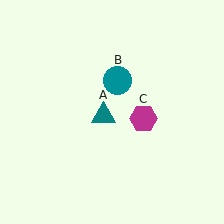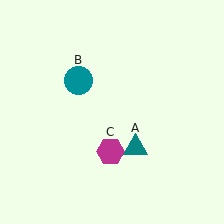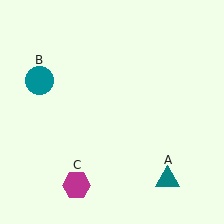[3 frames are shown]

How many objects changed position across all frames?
3 objects changed position: teal triangle (object A), teal circle (object B), magenta hexagon (object C).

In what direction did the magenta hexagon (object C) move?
The magenta hexagon (object C) moved down and to the left.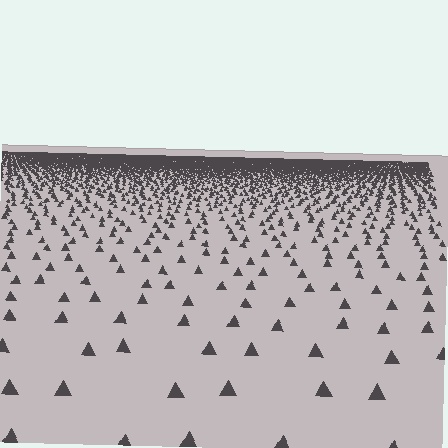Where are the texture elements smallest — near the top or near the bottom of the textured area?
Near the top.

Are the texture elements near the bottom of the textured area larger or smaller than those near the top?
Larger. Near the bottom, elements are closer to the viewer and appear at a bigger on-screen size.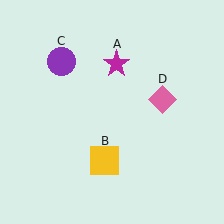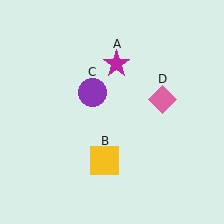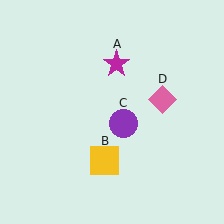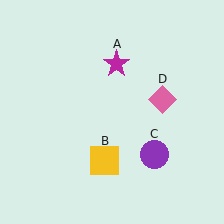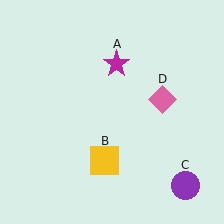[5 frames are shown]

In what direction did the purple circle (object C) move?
The purple circle (object C) moved down and to the right.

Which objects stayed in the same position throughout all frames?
Magenta star (object A) and yellow square (object B) and pink diamond (object D) remained stationary.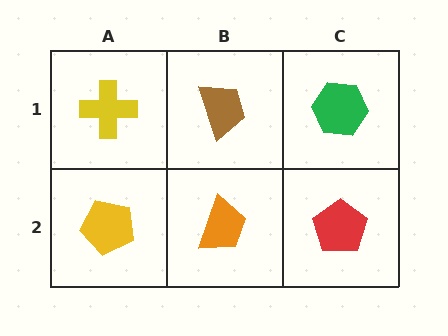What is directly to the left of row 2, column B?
A yellow pentagon.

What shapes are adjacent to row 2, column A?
A yellow cross (row 1, column A), an orange trapezoid (row 2, column B).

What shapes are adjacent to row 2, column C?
A green hexagon (row 1, column C), an orange trapezoid (row 2, column B).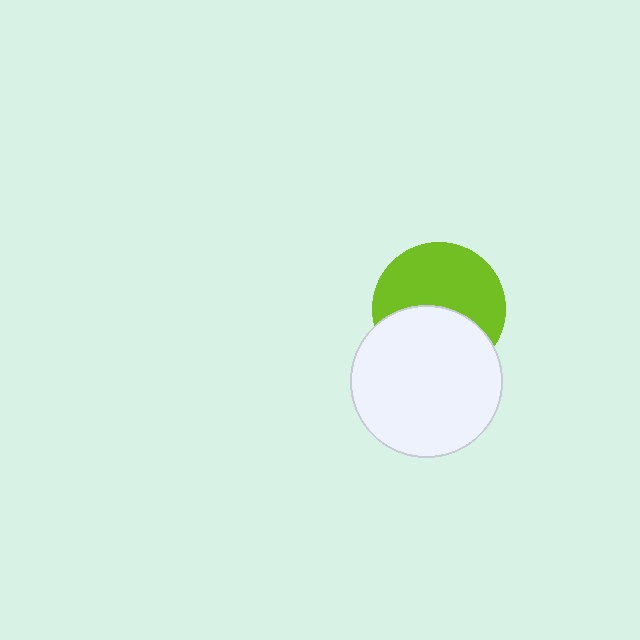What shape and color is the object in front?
The object in front is a white circle.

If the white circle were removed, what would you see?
You would see the complete lime circle.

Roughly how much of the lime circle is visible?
About half of it is visible (roughly 57%).